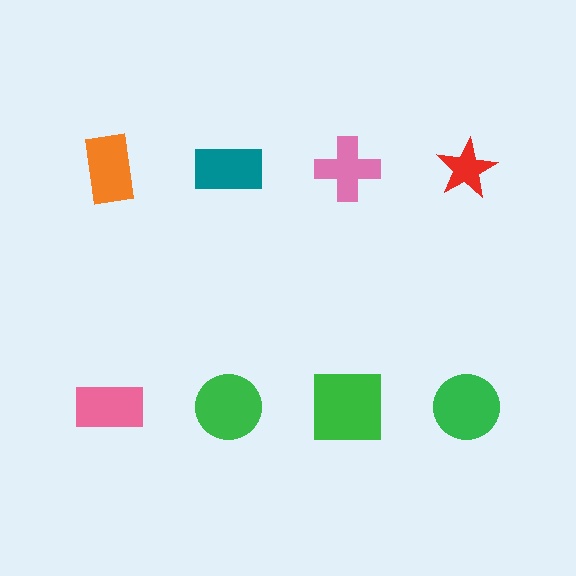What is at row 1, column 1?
An orange rectangle.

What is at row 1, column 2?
A teal rectangle.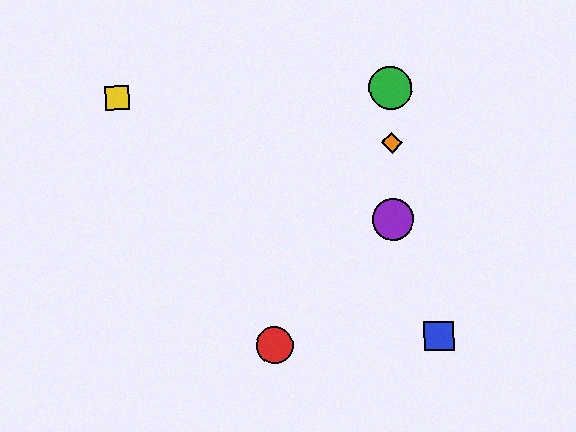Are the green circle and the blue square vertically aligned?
No, the green circle is at x≈390 and the blue square is at x≈439.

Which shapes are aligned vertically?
The green circle, the purple circle, the orange diamond are aligned vertically.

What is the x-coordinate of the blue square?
The blue square is at x≈439.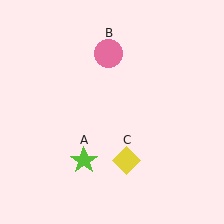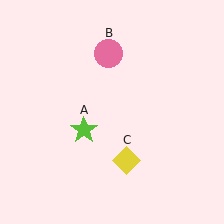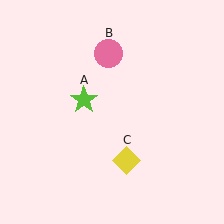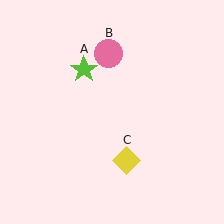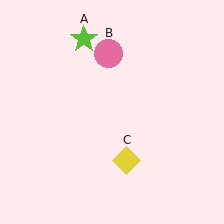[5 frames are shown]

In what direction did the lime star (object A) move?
The lime star (object A) moved up.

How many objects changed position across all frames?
1 object changed position: lime star (object A).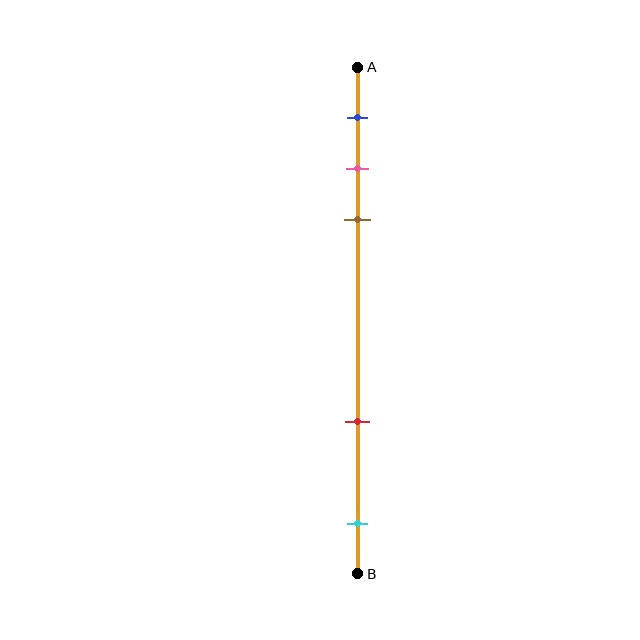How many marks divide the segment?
There are 5 marks dividing the segment.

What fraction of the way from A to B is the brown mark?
The brown mark is approximately 30% (0.3) of the way from A to B.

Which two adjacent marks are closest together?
The pink and brown marks are the closest adjacent pair.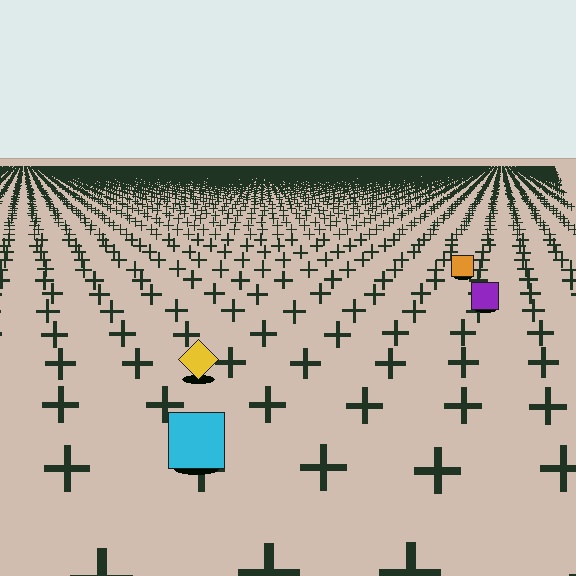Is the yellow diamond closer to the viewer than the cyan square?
No. The cyan square is closer — you can tell from the texture gradient: the ground texture is coarser near it.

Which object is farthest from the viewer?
The orange square is farthest from the viewer. It appears smaller and the ground texture around it is denser.